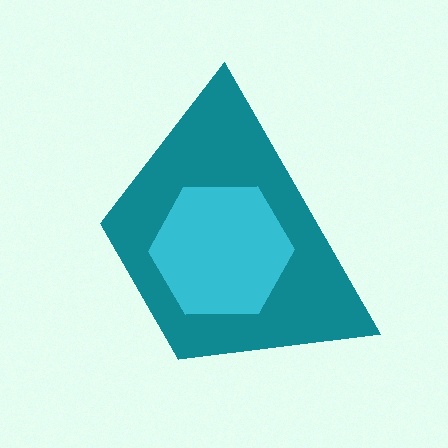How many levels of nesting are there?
2.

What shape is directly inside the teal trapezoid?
The cyan hexagon.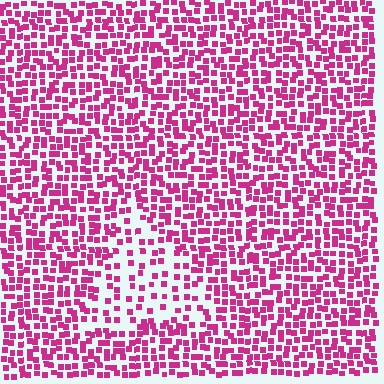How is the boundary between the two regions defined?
The boundary is defined by a change in element density (approximately 2.0x ratio). All elements are the same color, size, and shape.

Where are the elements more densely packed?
The elements are more densely packed outside the triangle boundary.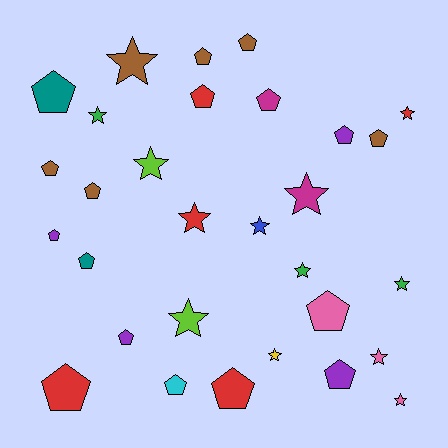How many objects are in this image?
There are 30 objects.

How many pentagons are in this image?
There are 17 pentagons.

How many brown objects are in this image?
There are 6 brown objects.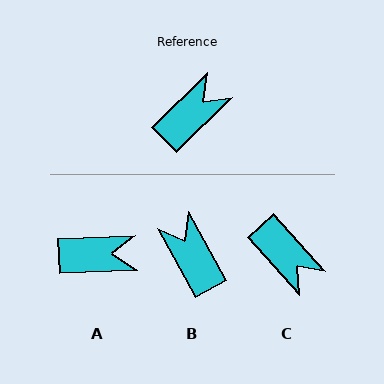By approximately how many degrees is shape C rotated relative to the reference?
Approximately 92 degrees clockwise.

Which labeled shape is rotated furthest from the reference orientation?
C, about 92 degrees away.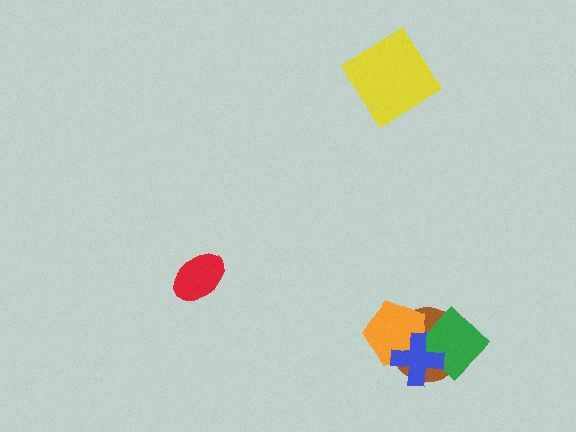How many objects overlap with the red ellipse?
0 objects overlap with the red ellipse.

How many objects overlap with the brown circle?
3 objects overlap with the brown circle.